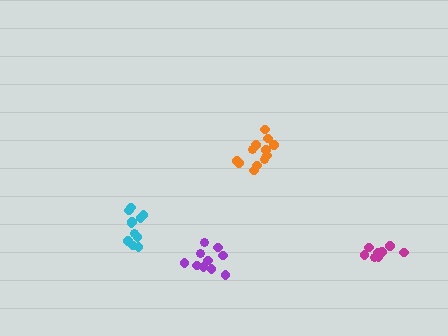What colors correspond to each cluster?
The clusters are colored: magenta, orange, cyan, purple.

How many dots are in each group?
Group 1: 8 dots, Group 2: 12 dots, Group 3: 11 dots, Group 4: 10 dots (41 total).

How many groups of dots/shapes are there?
There are 4 groups.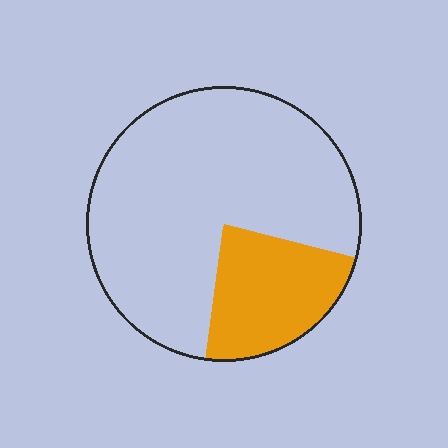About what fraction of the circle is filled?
About one quarter (1/4).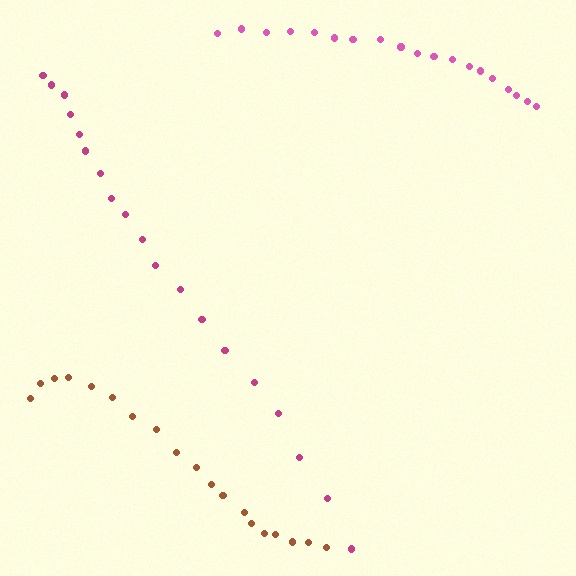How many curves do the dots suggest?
There are 3 distinct paths.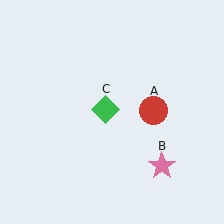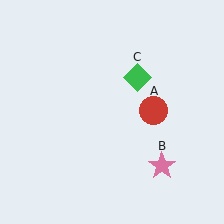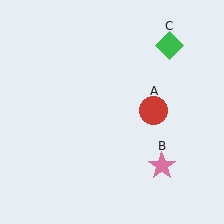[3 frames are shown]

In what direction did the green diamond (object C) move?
The green diamond (object C) moved up and to the right.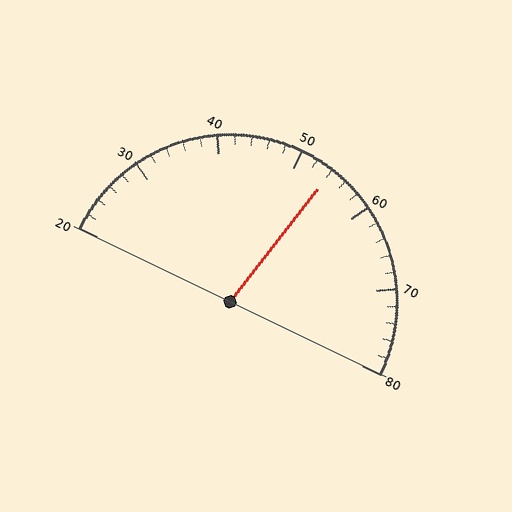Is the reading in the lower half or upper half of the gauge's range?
The reading is in the upper half of the range (20 to 80).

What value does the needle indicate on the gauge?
The needle indicates approximately 54.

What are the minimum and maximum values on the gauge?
The gauge ranges from 20 to 80.